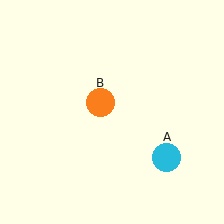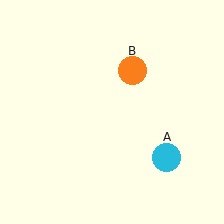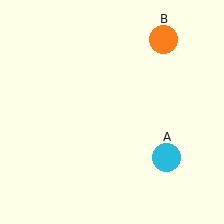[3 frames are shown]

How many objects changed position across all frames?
1 object changed position: orange circle (object B).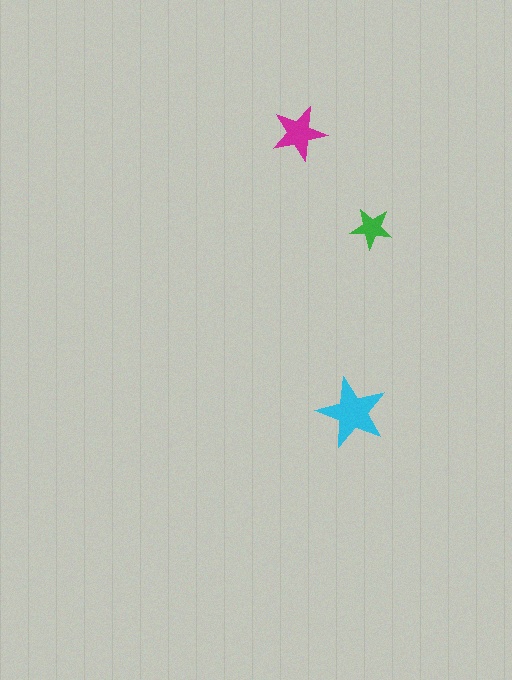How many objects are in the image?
There are 3 objects in the image.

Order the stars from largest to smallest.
the cyan one, the magenta one, the green one.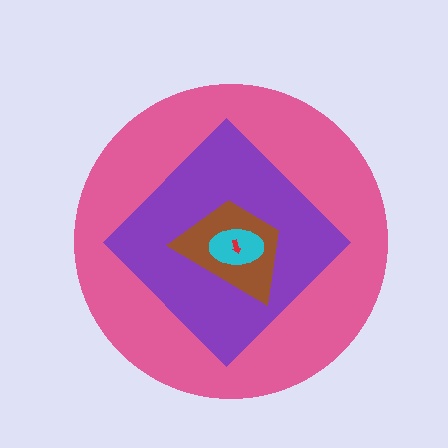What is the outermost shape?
The pink circle.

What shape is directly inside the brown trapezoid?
The cyan ellipse.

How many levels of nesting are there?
5.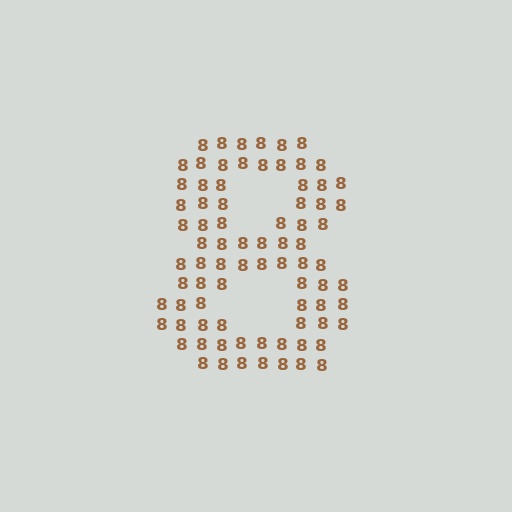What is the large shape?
The large shape is the digit 8.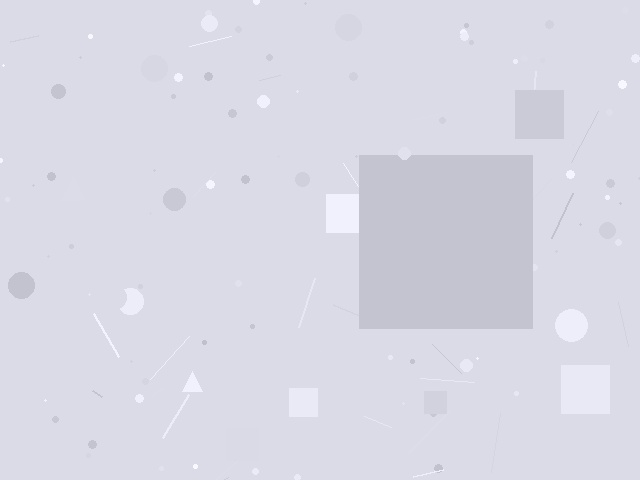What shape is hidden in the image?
A square is hidden in the image.